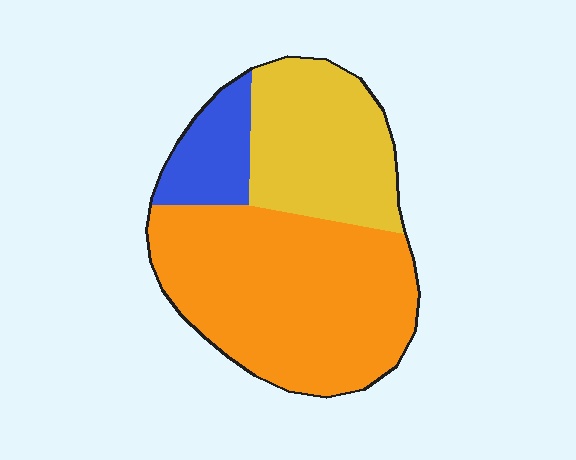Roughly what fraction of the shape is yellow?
Yellow covers around 30% of the shape.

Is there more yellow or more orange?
Orange.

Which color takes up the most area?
Orange, at roughly 55%.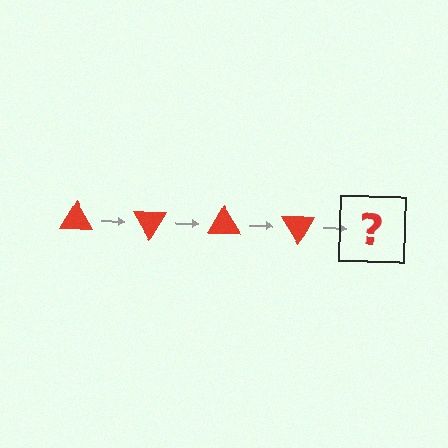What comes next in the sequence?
The next element should be a red triangle rotated 240 degrees.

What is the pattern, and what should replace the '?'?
The pattern is that the triangle rotates 60 degrees each step. The '?' should be a red triangle rotated 240 degrees.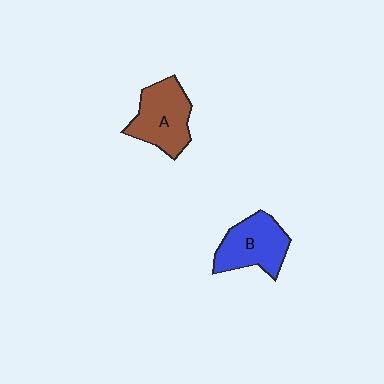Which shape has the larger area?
Shape A (brown).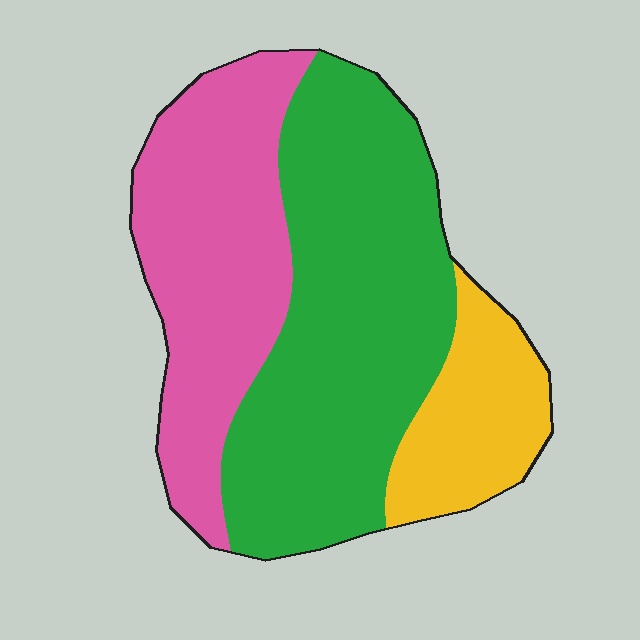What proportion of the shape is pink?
Pink takes up about one third (1/3) of the shape.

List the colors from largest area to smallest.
From largest to smallest: green, pink, yellow.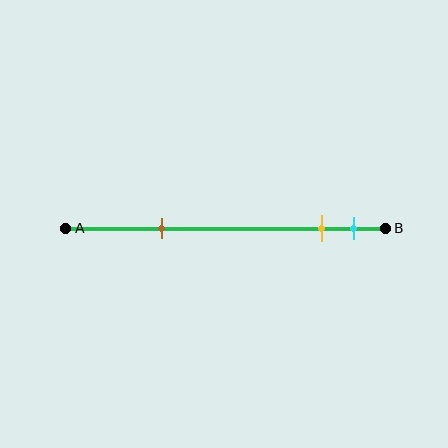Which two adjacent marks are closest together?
The yellow and cyan marks are the closest adjacent pair.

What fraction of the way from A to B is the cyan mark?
The cyan mark is approximately 90% (0.9) of the way from A to B.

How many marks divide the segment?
There are 3 marks dividing the segment.